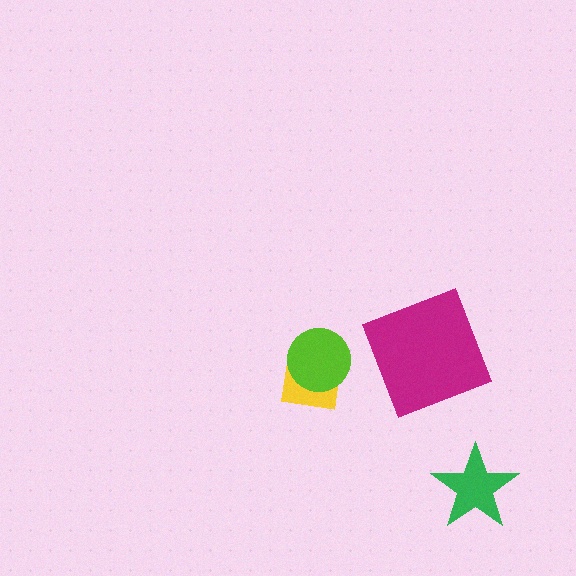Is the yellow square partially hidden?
Yes, it is partially covered by another shape.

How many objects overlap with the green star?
0 objects overlap with the green star.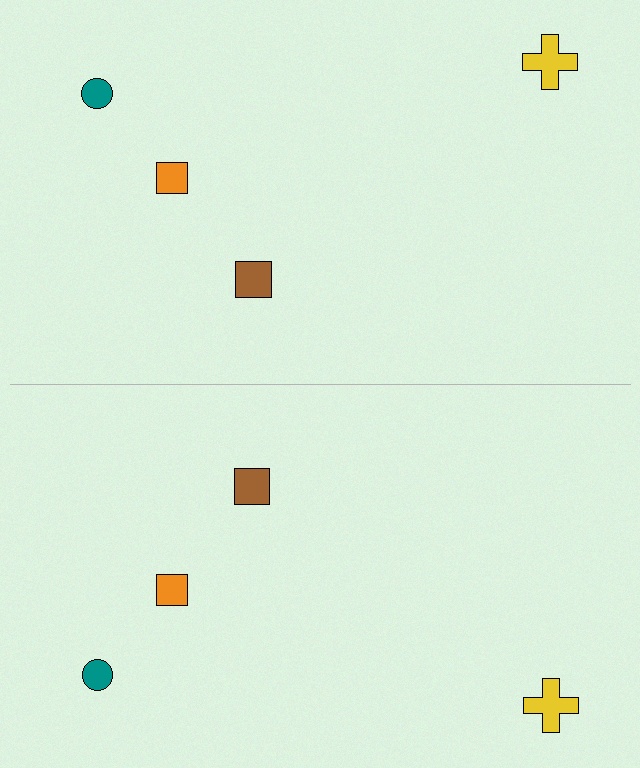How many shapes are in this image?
There are 8 shapes in this image.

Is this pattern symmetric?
Yes, this pattern has bilateral (reflection) symmetry.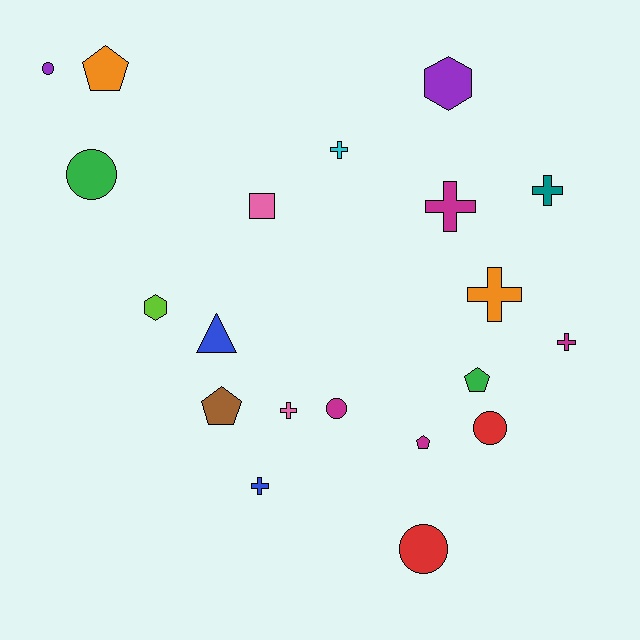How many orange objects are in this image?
There are 2 orange objects.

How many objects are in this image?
There are 20 objects.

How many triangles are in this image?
There is 1 triangle.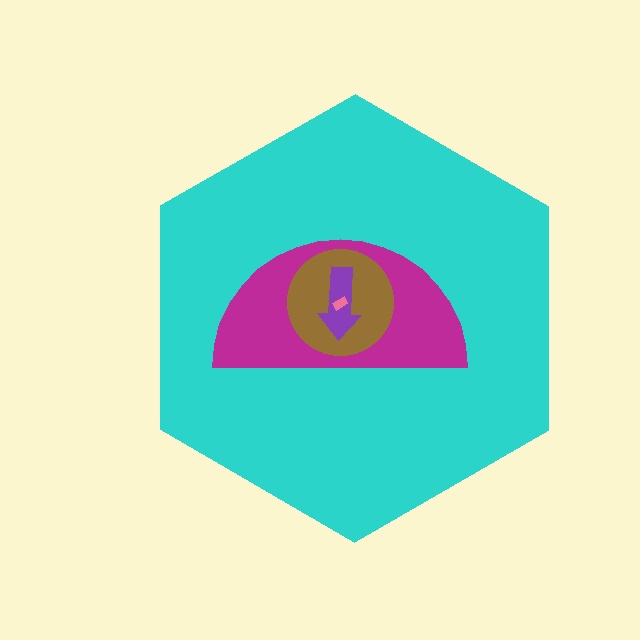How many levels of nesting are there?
5.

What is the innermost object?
The pink rectangle.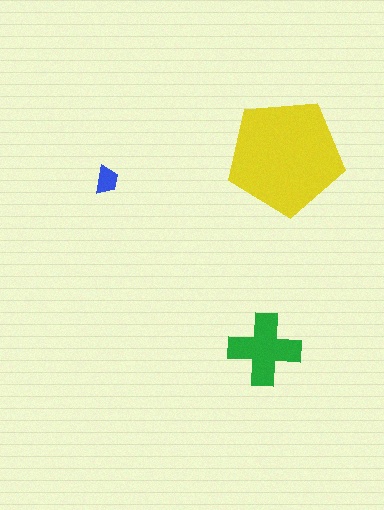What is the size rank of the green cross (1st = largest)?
2nd.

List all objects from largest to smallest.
The yellow pentagon, the green cross, the blue trapezoid.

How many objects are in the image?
There are 3 objects in the image.